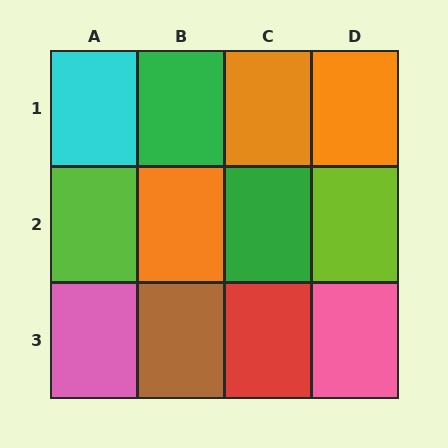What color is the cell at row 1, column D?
Orange.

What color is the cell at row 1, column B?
Green.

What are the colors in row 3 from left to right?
Pink, brown, red, pink.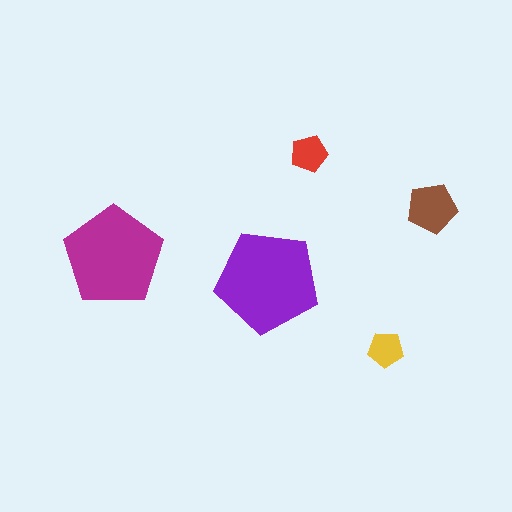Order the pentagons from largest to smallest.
the purple one, the magenta one, the brown one, the red one, the yellow one.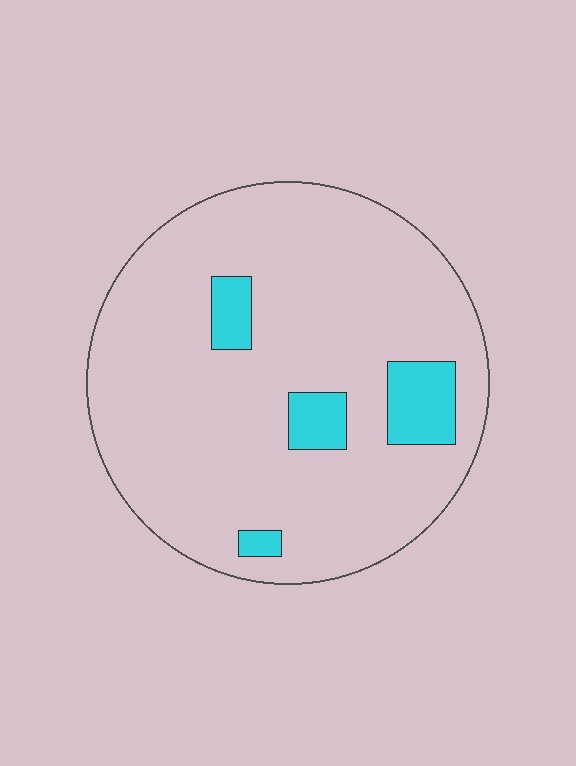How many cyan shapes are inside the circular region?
4.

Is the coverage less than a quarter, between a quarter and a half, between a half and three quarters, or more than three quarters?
Less than a quarter.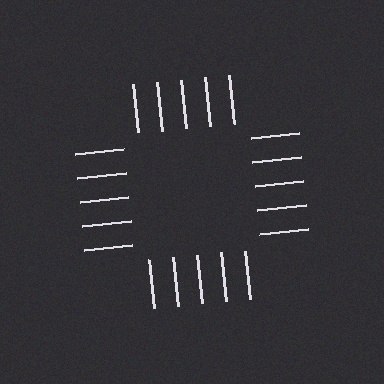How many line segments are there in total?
20 — 5 along each of the 4 edges.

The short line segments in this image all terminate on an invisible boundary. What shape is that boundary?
An illusory square — the line segments terminate on its edges but no continuous stroke is drawn.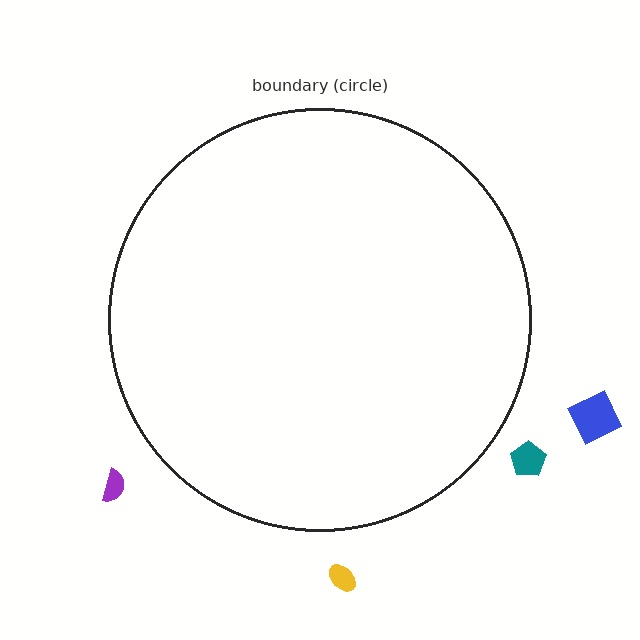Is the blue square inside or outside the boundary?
Outside.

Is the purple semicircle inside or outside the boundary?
Outside.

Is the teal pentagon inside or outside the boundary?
Outside.